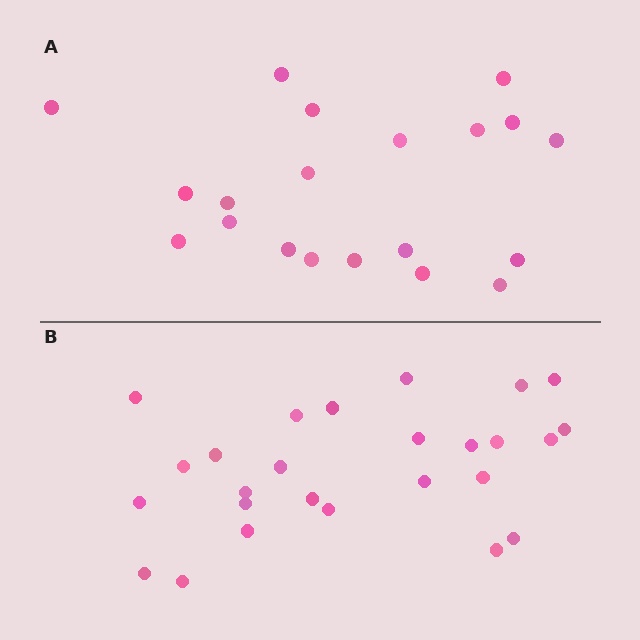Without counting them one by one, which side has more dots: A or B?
Region B (the bottom region) has more dots.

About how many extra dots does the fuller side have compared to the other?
Region B has about 6 more dots than region A.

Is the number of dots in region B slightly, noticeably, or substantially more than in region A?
Region B has noticeably more, but not dramatically so. The ratio is roughly 1.3 to 1.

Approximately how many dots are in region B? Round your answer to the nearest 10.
About 30 dots. (The exact count is 26, which rounds to 30.)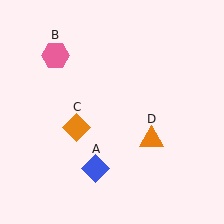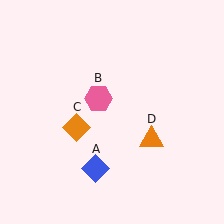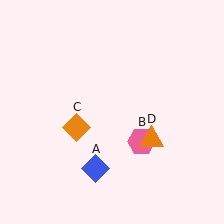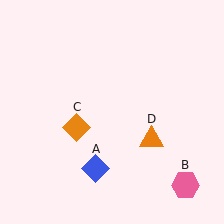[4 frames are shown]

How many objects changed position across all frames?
1 object changed position: pink hexagon (object B).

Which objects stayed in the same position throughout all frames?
Blue diamond (object A) and orange diamond (object C) and orange triangle (object D) remained stationary.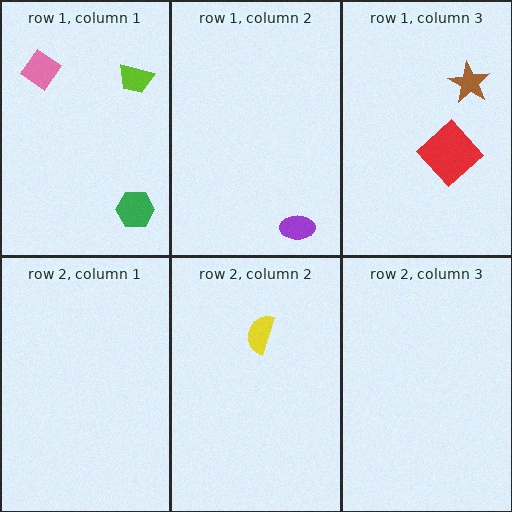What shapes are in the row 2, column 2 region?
The yellow semicircle.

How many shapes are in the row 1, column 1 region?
3.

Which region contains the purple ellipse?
The row 1, column 2 region.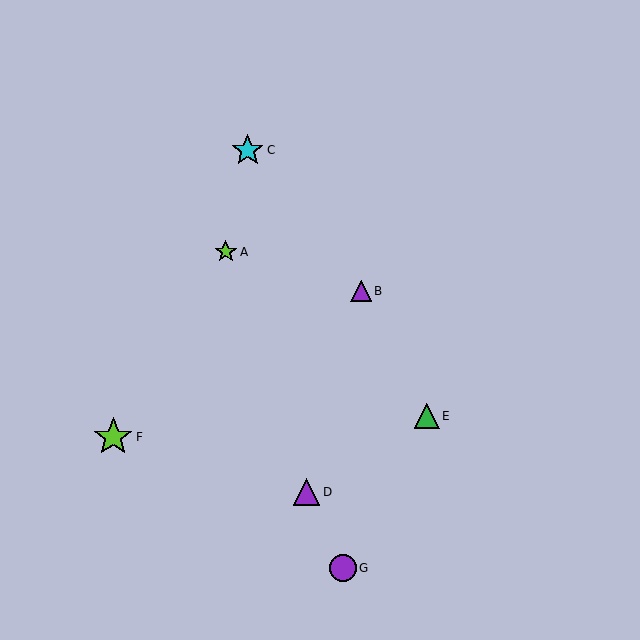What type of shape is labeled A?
Shape A is a lime star.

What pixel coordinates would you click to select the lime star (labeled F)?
Click at (113, 437) to select the lime star F.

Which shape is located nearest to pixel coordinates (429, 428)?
The green triangle (labeled E) at (427, 416) is nearest to that location.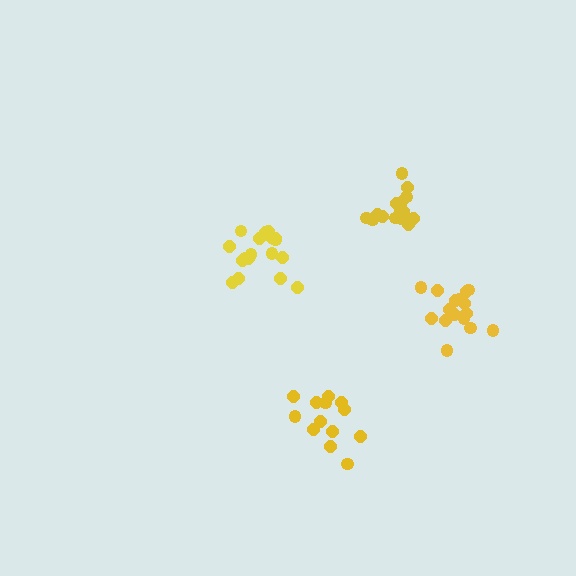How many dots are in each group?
Group 1: 18 dots, Group 2: 16 dots, Group 3: 15 dots, Group 4: 13 dots (62 total).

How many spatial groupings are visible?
There are 4 spatial groupings.